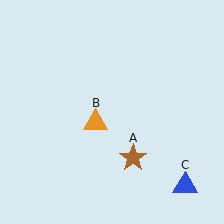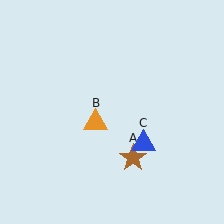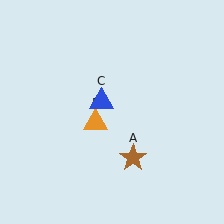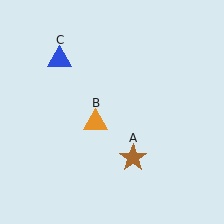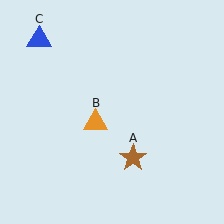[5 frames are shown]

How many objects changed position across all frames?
1 object changed position: blue triangle (object C).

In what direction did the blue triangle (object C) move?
The blue triangle (object C) moved up and to the left.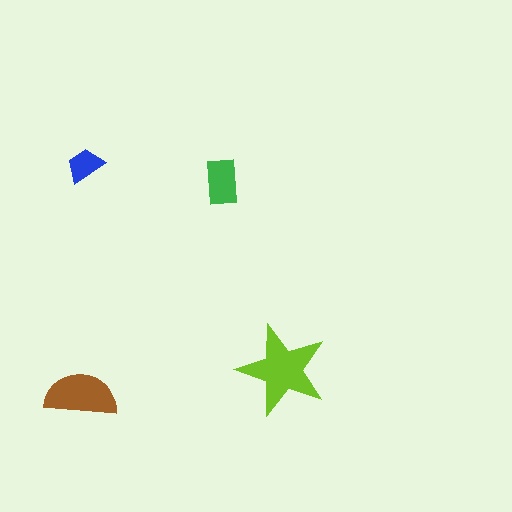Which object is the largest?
The lime star.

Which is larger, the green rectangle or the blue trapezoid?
The green rectangle.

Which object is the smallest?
The blue trapezoid.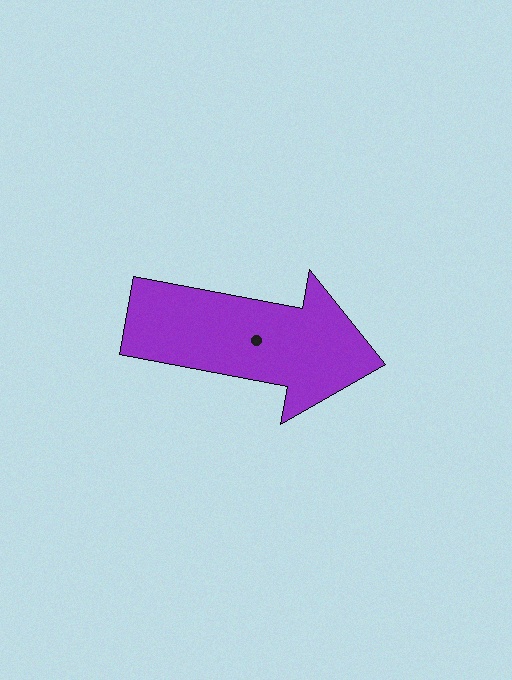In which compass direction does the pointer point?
East.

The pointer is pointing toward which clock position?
Roughly 3 o'clock.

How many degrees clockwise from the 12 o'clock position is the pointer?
Approximately 101 degrees.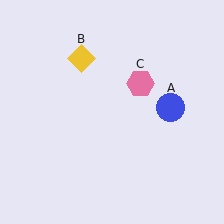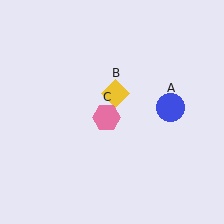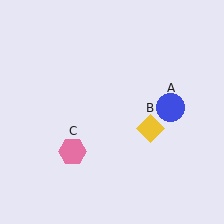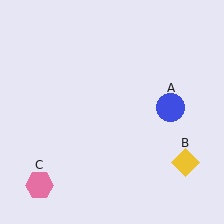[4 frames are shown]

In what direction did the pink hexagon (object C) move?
The pink hexagon (object C) moved down and to the left.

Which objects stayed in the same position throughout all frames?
Blue circle (object A) remained stationary.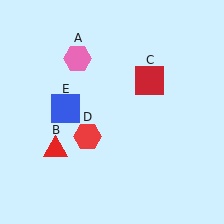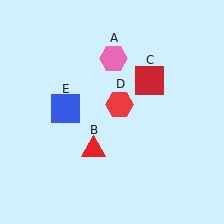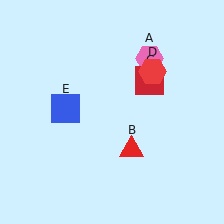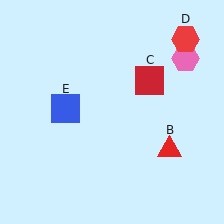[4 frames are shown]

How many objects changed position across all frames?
3 objects changed position: pink hexagon (object A), red triangle (object B), red hexagon (object D).